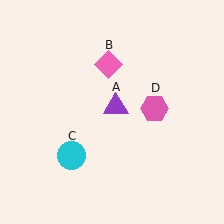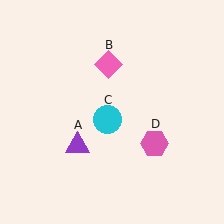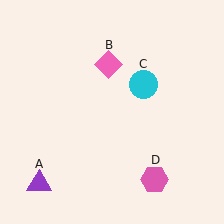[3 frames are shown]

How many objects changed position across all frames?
3 objects changed position: purple triangle (object A), cyan circle (object C), pink hexagon (object D).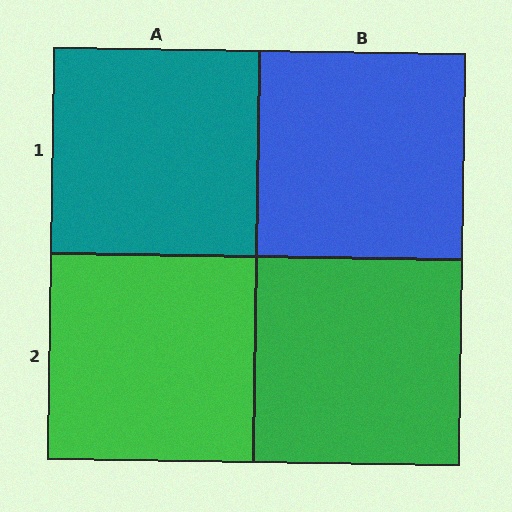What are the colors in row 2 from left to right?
Green, green.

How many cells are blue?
1 cell is blue.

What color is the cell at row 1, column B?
Blue.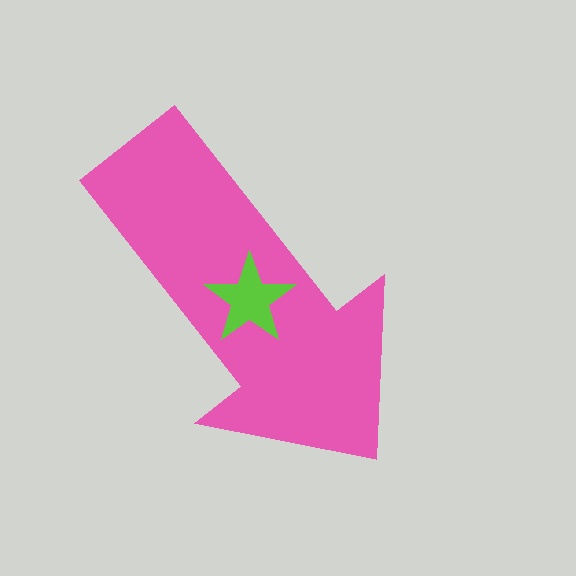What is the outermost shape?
The pink arrow.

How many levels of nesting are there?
2.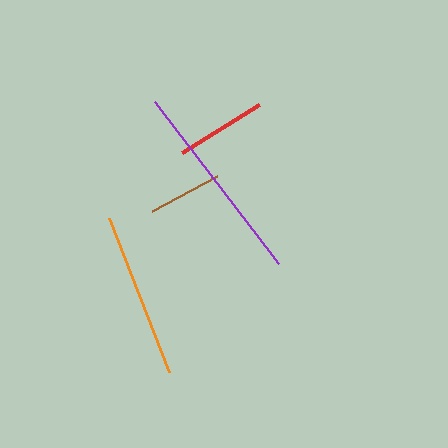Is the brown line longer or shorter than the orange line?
The orange line is longer than the brown line.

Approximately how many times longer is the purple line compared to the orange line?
The purple line is approximately 1.2 times the length of the orange line.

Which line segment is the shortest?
The brown line is the shortest at approximately 74 pixels.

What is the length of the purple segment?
The purple segment is approximately 204 pixels long.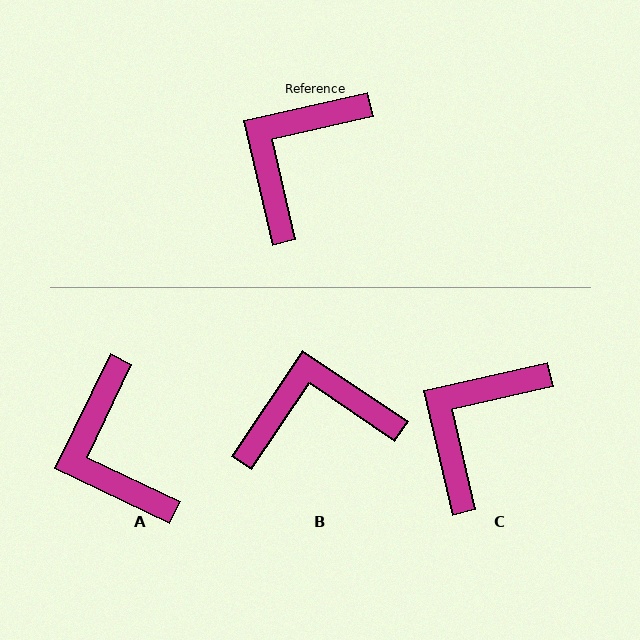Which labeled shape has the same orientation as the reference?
C.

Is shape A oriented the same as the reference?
No, it is off by about 51 degrees.